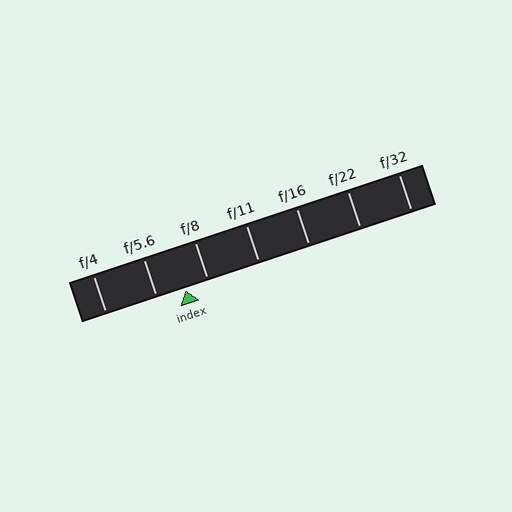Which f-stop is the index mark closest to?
The index mark is closest to f/8.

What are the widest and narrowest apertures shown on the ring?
The widest aperture shown is f/4 and the narrowest is f/32.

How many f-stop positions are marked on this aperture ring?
There are 7 f-stop positions marked.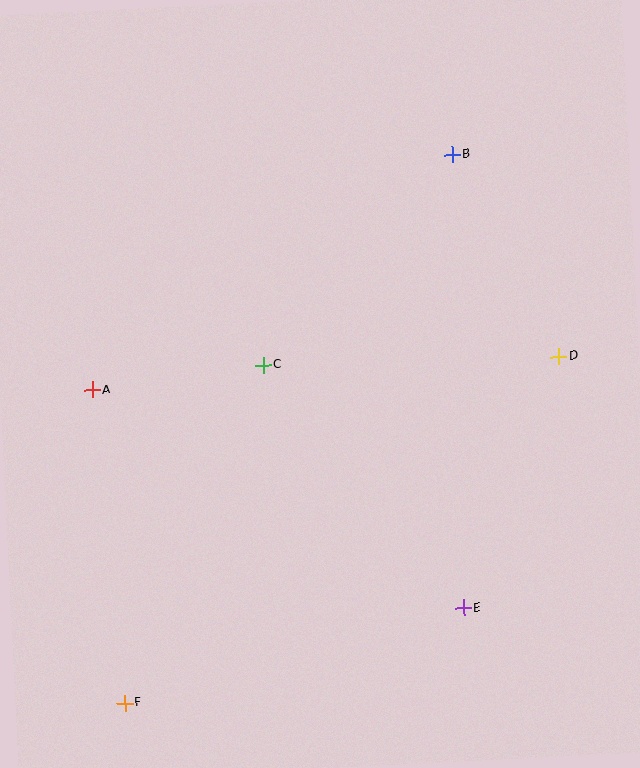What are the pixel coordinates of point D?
Point D is at (559, 356).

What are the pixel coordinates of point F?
Point F is at (125, 703).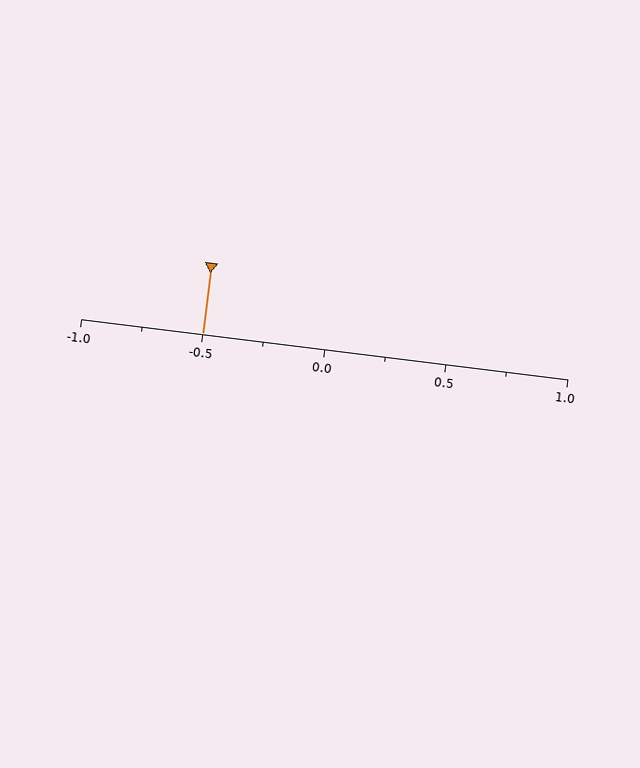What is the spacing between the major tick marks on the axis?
The major ticks are spaced 0.5 apart.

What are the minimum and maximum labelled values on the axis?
The axis runs from -1.0 to 1.0.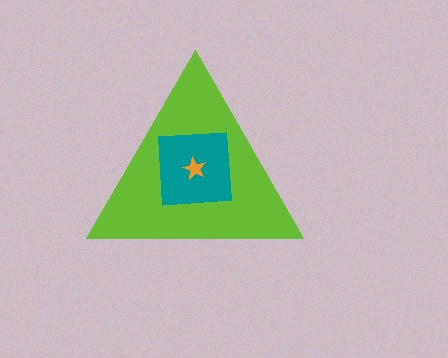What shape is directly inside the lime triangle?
The teal square.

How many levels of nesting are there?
3.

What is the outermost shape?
The lime triangle.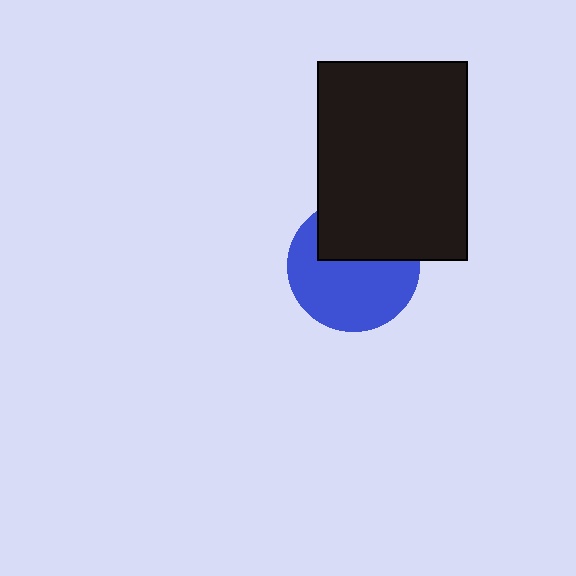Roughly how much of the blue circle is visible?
About half of it is visible (roughly 62%).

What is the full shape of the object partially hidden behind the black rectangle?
The partially hidden object is a blue circle.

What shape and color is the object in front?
The object in front is a black rectangle.